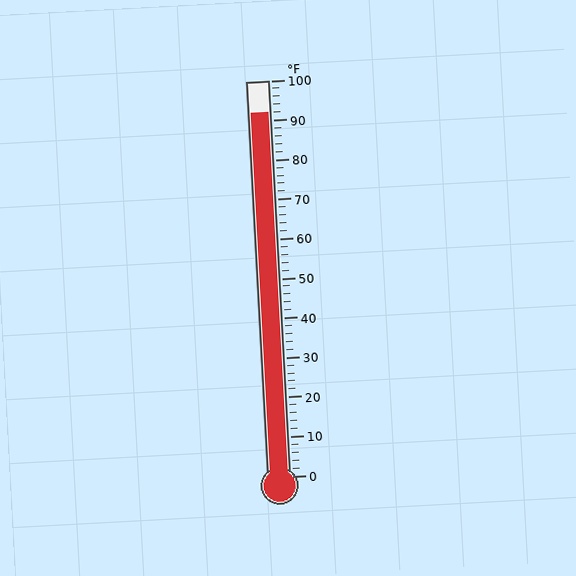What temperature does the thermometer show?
The thermometer shows approximately 92°F.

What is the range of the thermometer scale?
The thermometer scale ranges from 0°F to 100°F.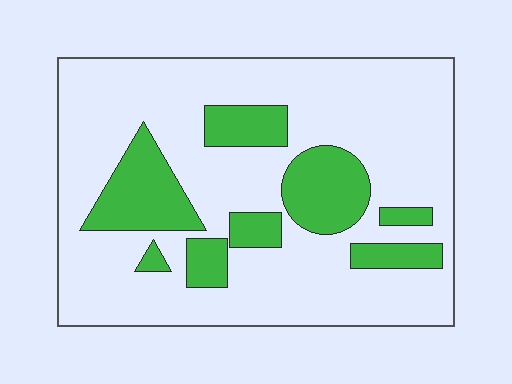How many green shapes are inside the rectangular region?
8.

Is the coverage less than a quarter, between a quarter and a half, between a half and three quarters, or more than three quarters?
Less than a quarter.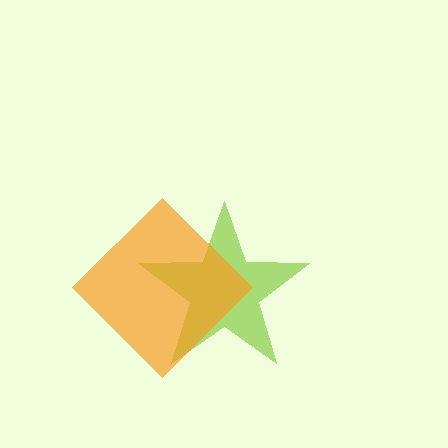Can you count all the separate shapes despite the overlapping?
Yes, there are 2 separate shapes.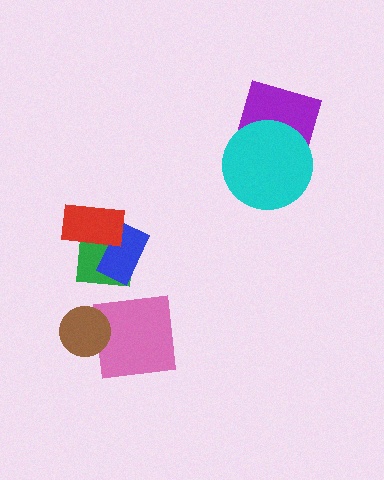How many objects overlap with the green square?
2 objects overlap with the green square.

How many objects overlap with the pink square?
1 object overlaps with the pink square.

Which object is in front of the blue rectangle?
The red rectangle is in front of the blue rectangle.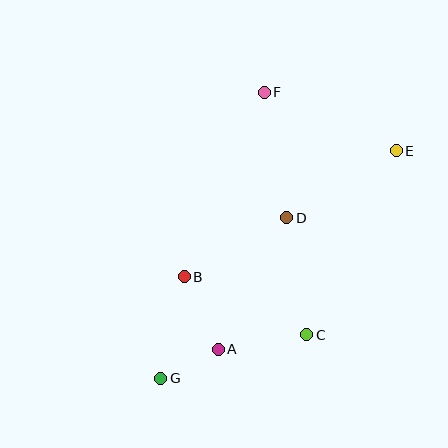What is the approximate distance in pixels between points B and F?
The distance between B and F is approximately 201 pixels.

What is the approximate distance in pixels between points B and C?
The distance between B and C is approximately 136 pixels.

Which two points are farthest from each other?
Points E and G are farthest from each other.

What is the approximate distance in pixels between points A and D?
The distance between A and D is approximately 148 pixels.